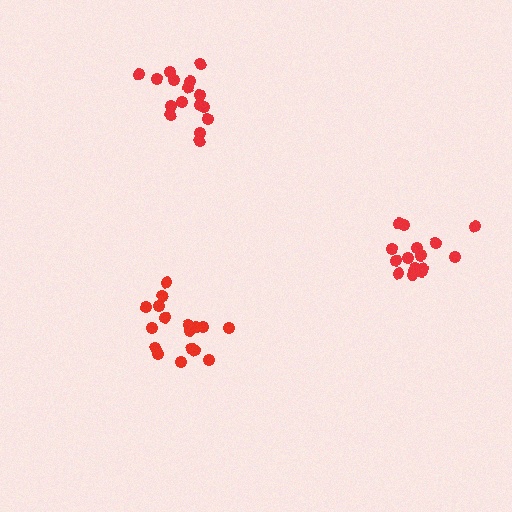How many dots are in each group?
Group 1: 16 dots, Group 2: 17 dots, Group 3: 16 dots (49 total).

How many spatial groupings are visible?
There are 3 spatial groupings.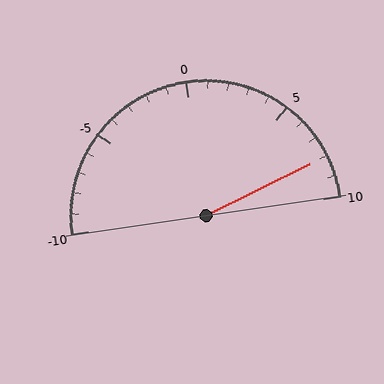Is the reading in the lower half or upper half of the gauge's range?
The reading is in the upper half of the range (-10 to 10).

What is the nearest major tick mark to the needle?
The nearest major tick mark is 10.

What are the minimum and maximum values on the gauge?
The gauge ranges from -10 to 10.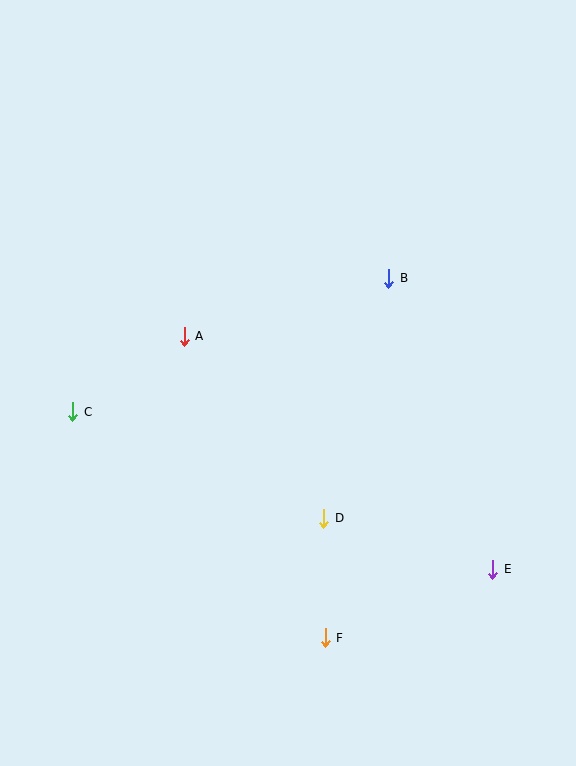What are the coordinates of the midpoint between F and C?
The midpoint between F and C is at (199, 525).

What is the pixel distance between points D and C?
The distance between D and C is 272 pixels.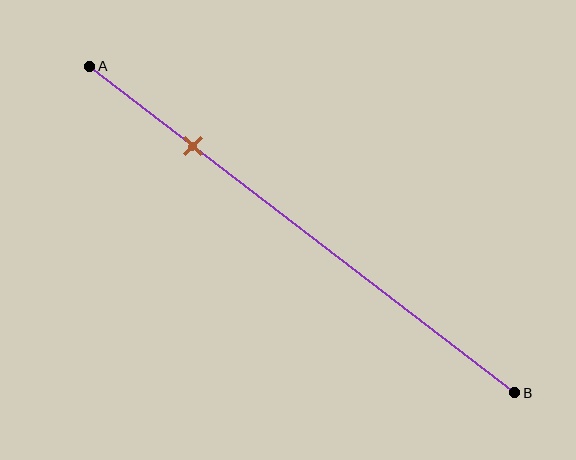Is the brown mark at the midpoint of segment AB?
No, the mark is at about 25% from A, not at the 50% midpoint.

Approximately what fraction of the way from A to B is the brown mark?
The brown mark is approximately 25% of the way from A to B.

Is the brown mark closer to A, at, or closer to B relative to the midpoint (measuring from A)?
The brown mark is closer to point A than the midpoint of segment AB.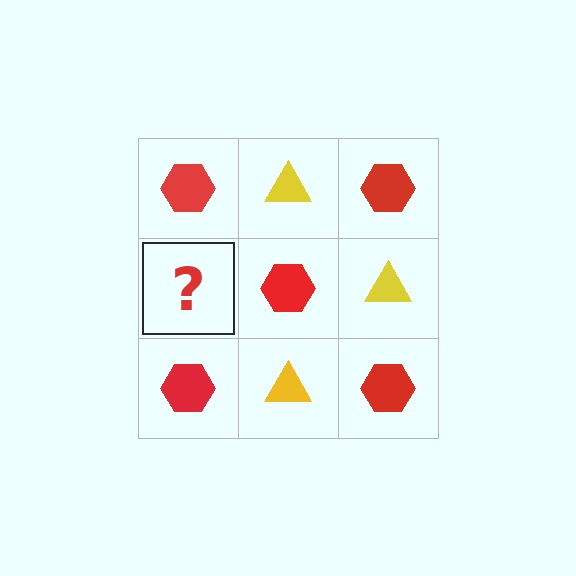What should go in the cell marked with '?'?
The missing cell should contain a yellow triangle.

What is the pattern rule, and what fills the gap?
The rule is that it alternates red hexagon and yellow triangle in a checkerboard pattern. The gap should be filled with a yellow triangle.